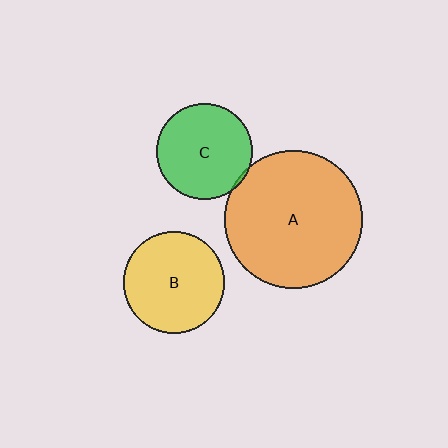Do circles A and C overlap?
Yes.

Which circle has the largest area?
Circle A (orange).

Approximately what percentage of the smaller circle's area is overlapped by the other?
Approximately 5%.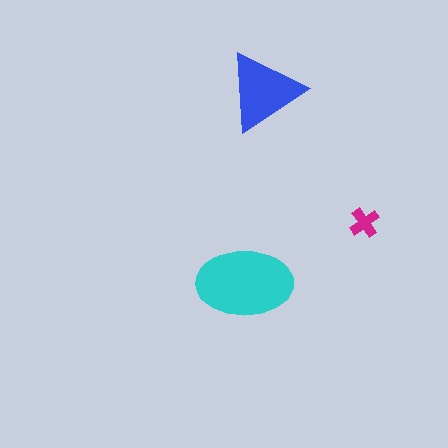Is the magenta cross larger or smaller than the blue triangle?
Smaller.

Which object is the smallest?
The magenta cross.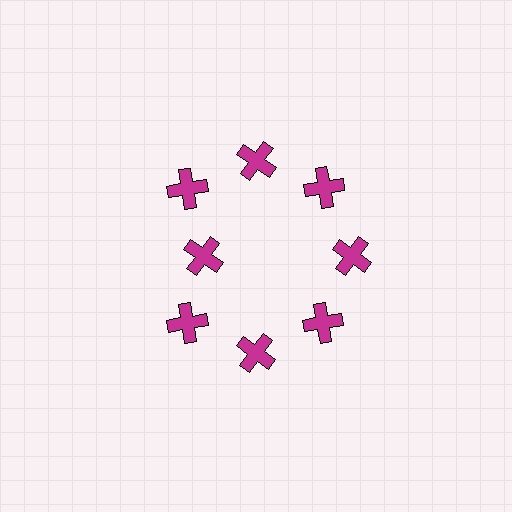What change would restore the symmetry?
The symmetry would be restored by moving it outward, back onto the ring so that all 8 crosses sit at equal angles and equal distance from the center.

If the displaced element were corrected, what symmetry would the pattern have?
It would have 8-fold rotational symmetry — the pattern would map onto itself every 45 degrees.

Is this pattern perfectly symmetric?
No. The 8 magenta crosses are arranged in a ring, but one element near the 9 o'clock position is pulled inward toward the center, breaking the 8-fold rotational symmetry.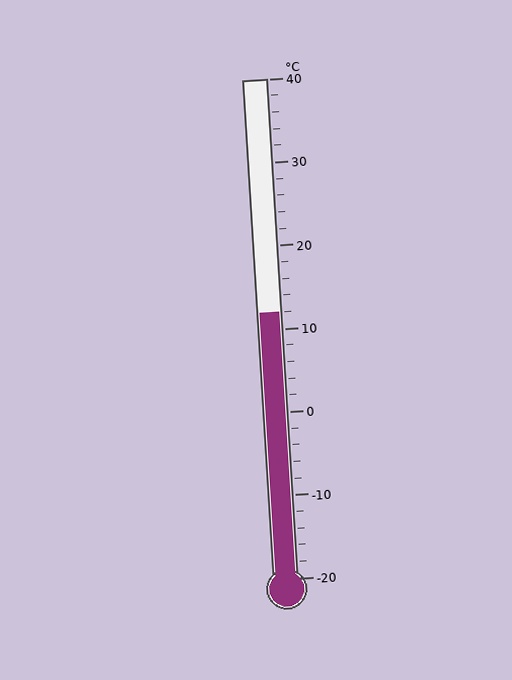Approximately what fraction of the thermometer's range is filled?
The thermometer is filled to approximately 55% of its range.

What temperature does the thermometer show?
The thermometer shows approximately 12°C.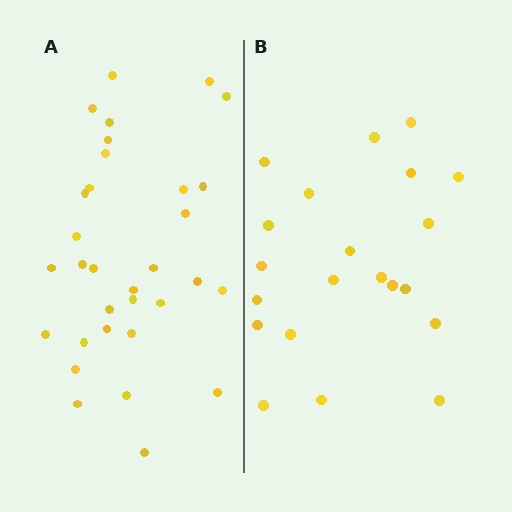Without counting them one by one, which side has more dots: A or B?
Region A (the left region) has more dots.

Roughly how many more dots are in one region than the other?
Region A has roughly 12 or so more dots than region B.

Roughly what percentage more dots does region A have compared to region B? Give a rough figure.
About 50% more.